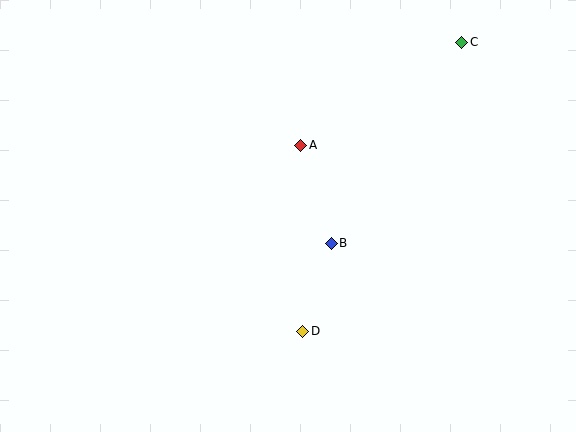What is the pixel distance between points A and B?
The distance between A and B is 103 pixels.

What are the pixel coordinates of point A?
Point A is at (301, 145).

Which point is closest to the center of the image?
Point B at (331, 243) is closest to the center.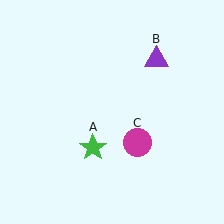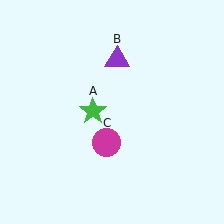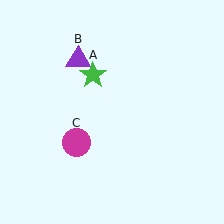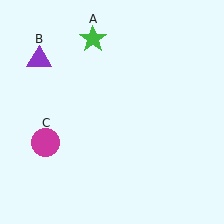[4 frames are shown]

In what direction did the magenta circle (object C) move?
The magenta circle (object C) moved left.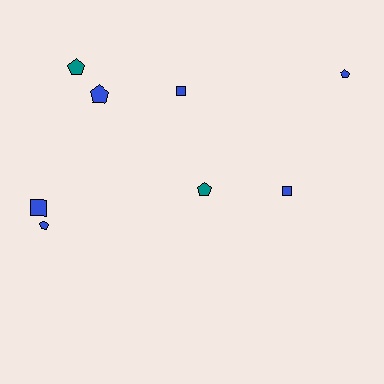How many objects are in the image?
There are 8 objects.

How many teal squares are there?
There are no teal squares.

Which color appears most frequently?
Blue, with 6 objects.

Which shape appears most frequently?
Pentagon, with 5 objects.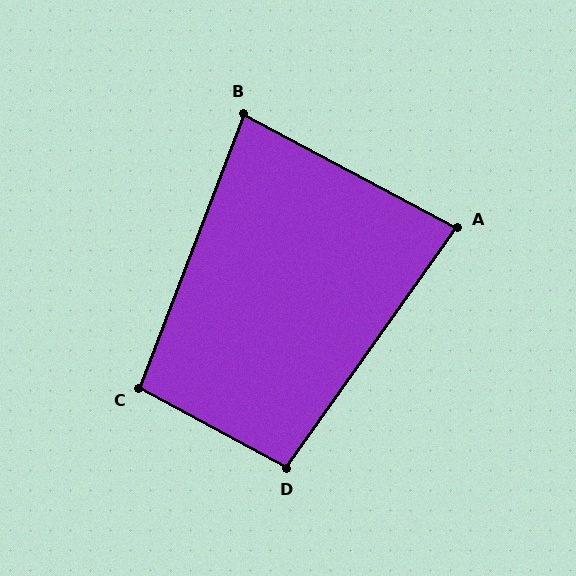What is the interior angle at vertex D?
Approximately 97 degrees (obtuse).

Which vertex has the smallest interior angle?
A, at approximately 83 degrees.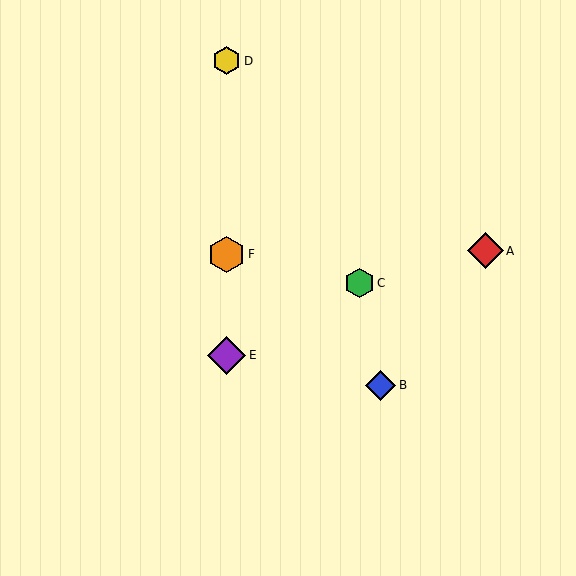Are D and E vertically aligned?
Yes, both are at x≈227.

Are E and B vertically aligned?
No, E is at x≈227 and B is at x≈381.